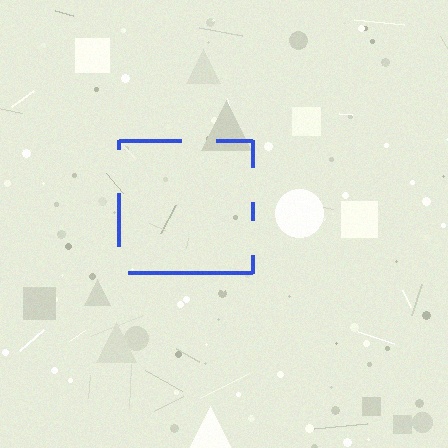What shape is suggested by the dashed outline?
The dashed outline suggests a square.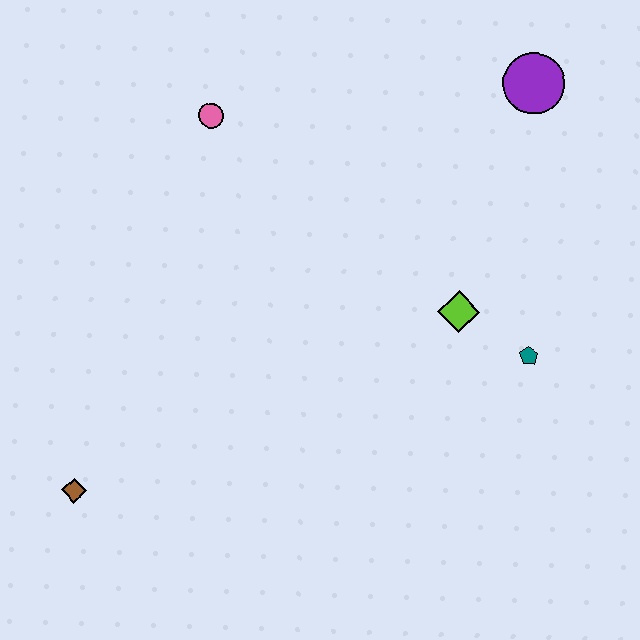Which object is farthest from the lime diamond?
The brown diamond is farthest from the lime diamond.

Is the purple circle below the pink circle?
No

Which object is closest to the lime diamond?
The teal pentagon is closest to the lime diamond.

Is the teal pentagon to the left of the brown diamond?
No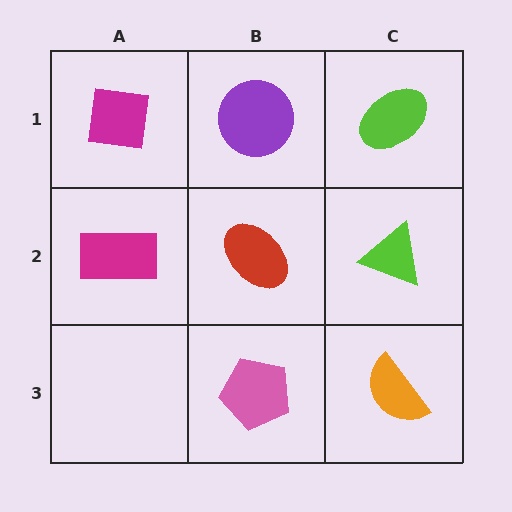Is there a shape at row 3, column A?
No, that cell is empty.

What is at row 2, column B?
A red ellipse.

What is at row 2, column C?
A lime triangle.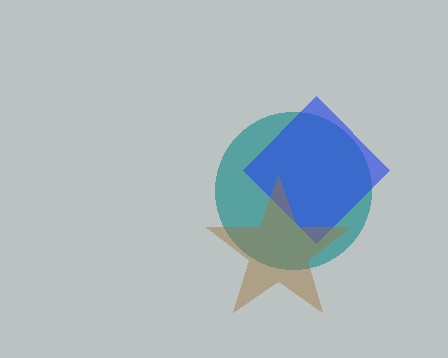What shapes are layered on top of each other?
The layered shapes are: a teal circle, a blue diamond, a brown star.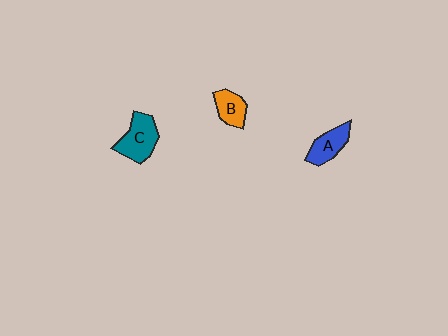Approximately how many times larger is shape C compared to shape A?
Approximately 1.4 times.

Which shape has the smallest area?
Shape B (orange).